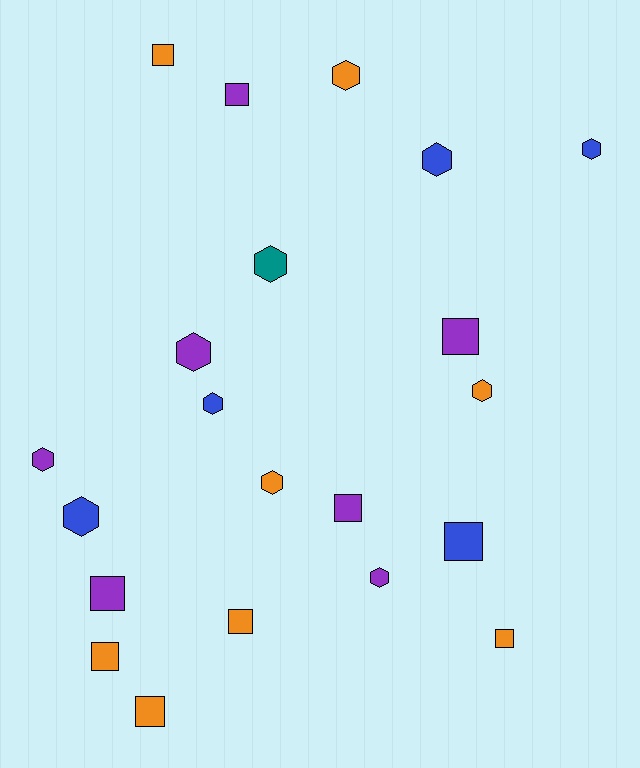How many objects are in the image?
There are 21 objects.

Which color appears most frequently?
Orange, with 8 objects.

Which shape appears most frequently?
Hexagon, with 11 objects.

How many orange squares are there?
There are 5 orange squares.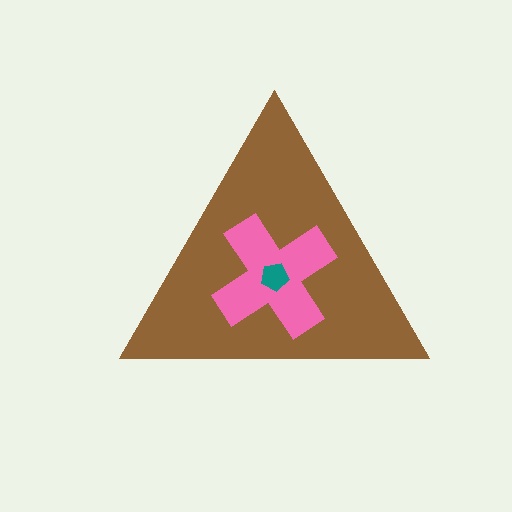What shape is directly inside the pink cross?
The teal pentagon.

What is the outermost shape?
The brown triangle.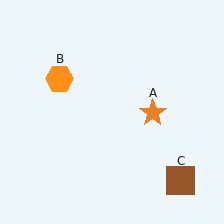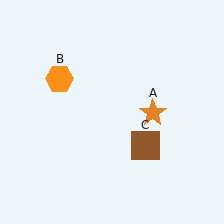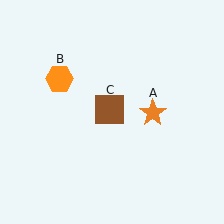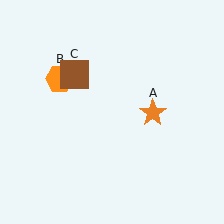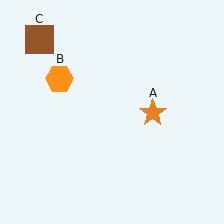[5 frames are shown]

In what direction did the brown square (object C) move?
The brown square (object C) moved up and to the left.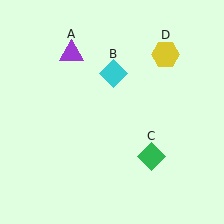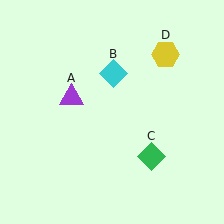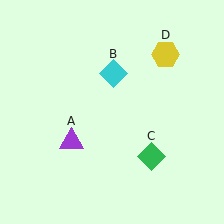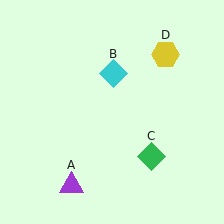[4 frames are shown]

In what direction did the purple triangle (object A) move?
The purple triangle (object A) moved down.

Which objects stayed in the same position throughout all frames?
Cyan diamond (object B) and green diamond (object C) and yellow hexagon (object D) remained stationary.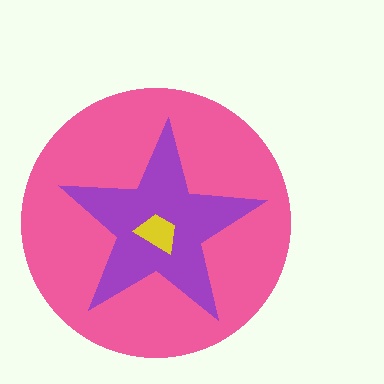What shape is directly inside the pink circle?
The purple star.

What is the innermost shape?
The yellow trapezoid.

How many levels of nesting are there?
3.